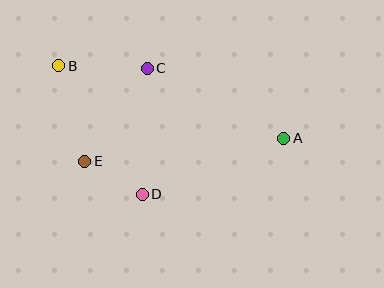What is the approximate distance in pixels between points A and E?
The distance between A and E is approximately 201 pixels.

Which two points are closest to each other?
Points D and E are closest to each other.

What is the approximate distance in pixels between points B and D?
The distance between B and D is approximately 153 pixels.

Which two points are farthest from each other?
Points A and B are farthest from each other.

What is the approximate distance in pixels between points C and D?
The distance between C and D is approximately 126 pixels.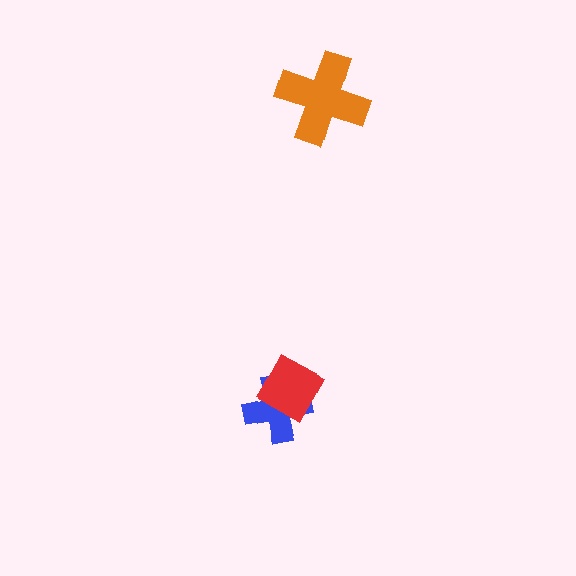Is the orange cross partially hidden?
No, no other shape covers it.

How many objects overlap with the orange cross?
0 objects overlap with the orange cross.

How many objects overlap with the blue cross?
1 object overlaps with the blue cross.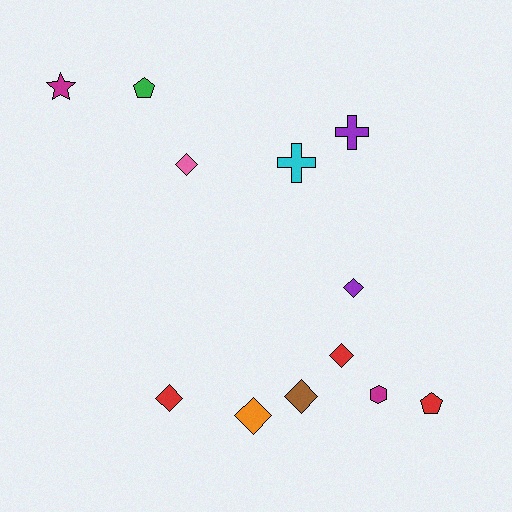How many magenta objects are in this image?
There are 2 magenta objects.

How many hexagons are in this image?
There is 1 hexagon.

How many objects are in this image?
There are 12 objects.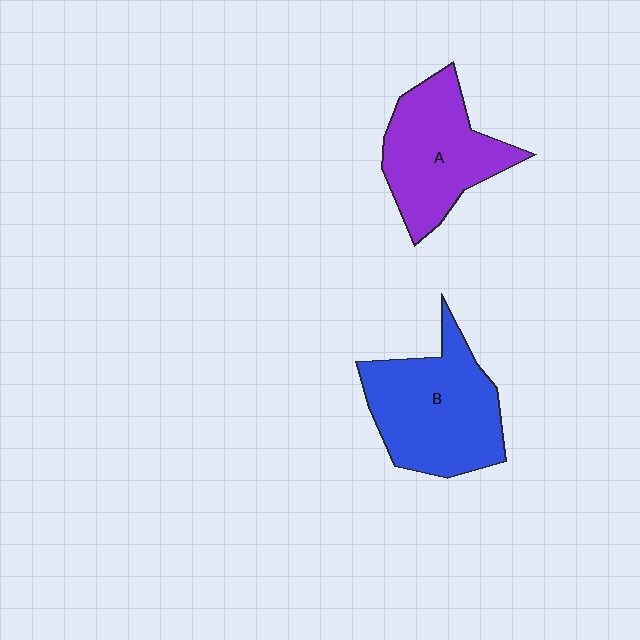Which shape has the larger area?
Shape B (blue).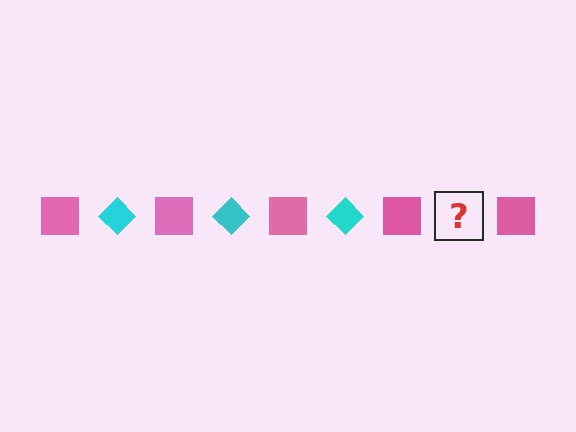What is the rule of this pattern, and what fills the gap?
The rule is that the pattern alternates between pink square and cyan diamond. The gap should be filled with a cyan diamond.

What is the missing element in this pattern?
The missing element is a cyan diamond.